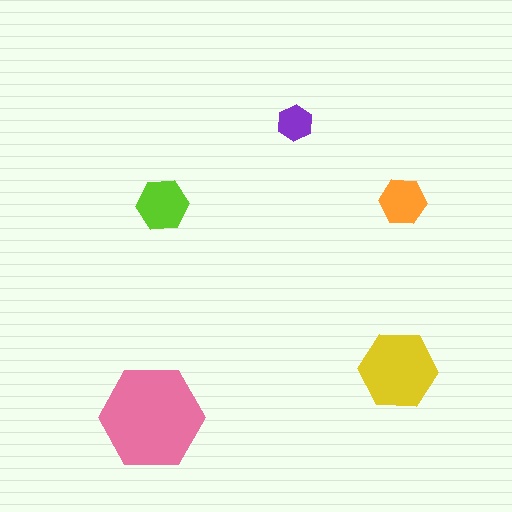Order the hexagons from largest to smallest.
the pink one, the yellow one, the lime one, the orange one, the purple one.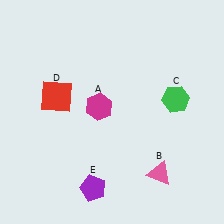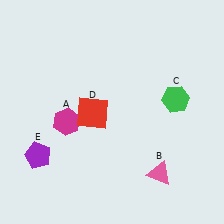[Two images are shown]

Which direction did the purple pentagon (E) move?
The purple pentagon (E) moved left.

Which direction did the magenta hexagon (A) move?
The magenta hexagon (A) moved left.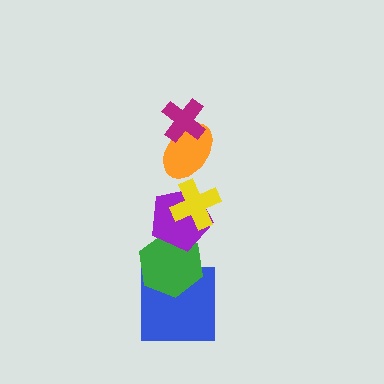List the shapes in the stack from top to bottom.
From top to bottom: the magenta cross, the orange ellipse, the yellow cross, the purple pentagon, the green hexagon, the blue square.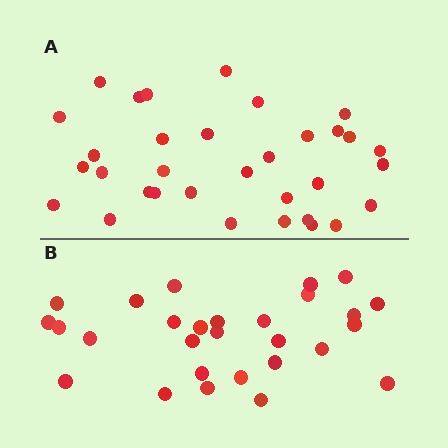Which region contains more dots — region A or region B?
Region A (the top region) has more dots.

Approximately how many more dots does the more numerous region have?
Region A has about 5 more dots than region B.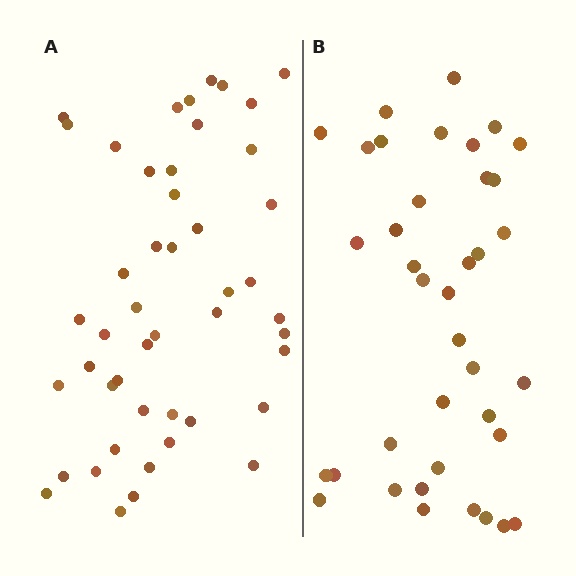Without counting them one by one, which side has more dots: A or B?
Region A (the left region) has more dots.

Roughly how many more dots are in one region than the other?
Region A has roughly 8 or so more dots than region B.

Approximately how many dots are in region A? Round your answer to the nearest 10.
About 50 dots. (The exact count is 47, which rounds to 50.)